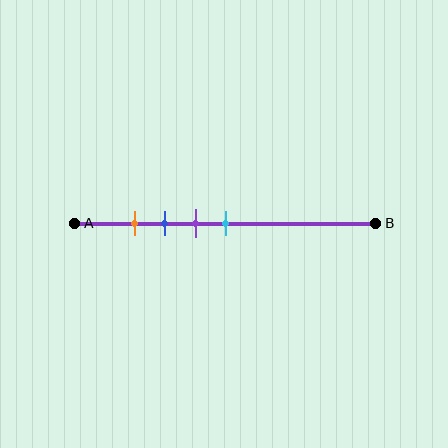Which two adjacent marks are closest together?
The orange and blue marks are the closest adjacent pair.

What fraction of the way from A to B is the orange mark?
The orange mark is approximately 20% (0.2) of the way from A to B.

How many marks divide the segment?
There are 4 marks dividing the segment.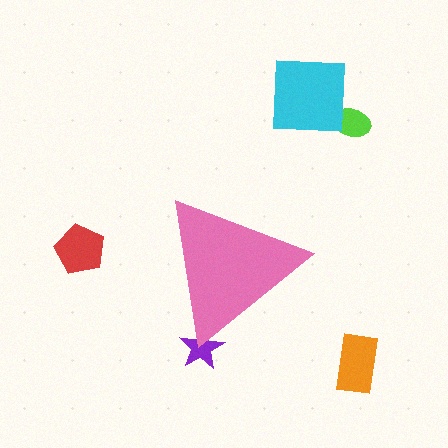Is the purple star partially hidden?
Yes, the purple star is partially hidden behind the pink triangle.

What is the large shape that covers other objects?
A pink triangle.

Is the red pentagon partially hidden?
No, the red pentagon is fully visible.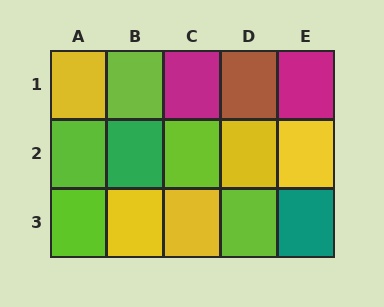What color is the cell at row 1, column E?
Magenta.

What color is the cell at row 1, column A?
Yellow.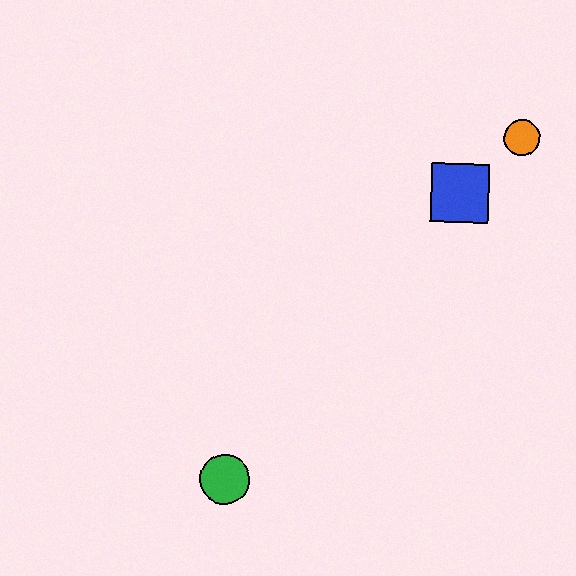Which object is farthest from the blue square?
The green circle is farthest from the blue square.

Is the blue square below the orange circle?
Yes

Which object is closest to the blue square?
The orange circle is closest to the blue square.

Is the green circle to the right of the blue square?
No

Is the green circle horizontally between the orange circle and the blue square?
No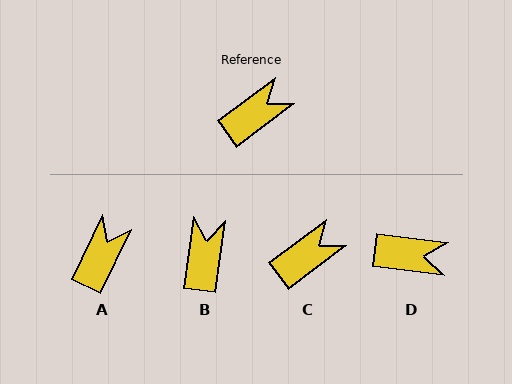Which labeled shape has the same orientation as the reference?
C.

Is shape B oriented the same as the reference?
No, it is off by about 46 degrees.